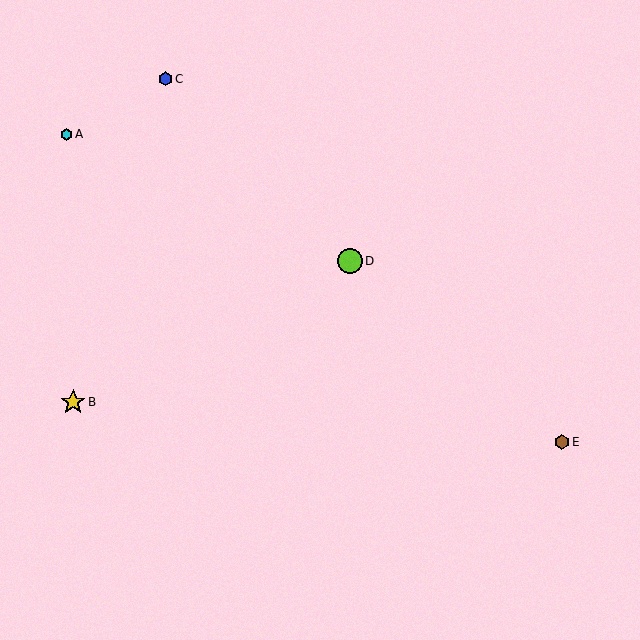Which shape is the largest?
The yellow star (labeled B) is the largest.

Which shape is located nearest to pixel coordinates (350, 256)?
The lime circle (labeled D) at (350, 261) is nearest to that location.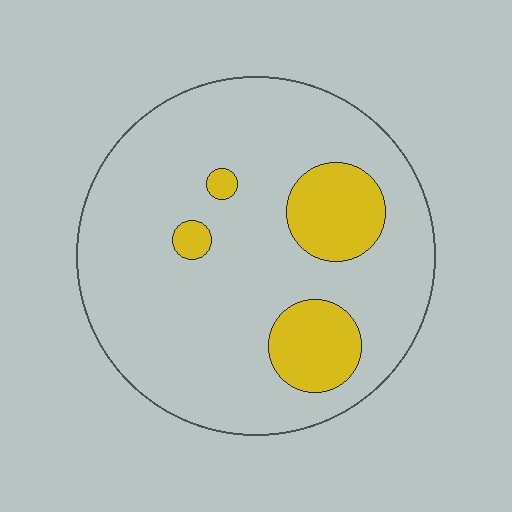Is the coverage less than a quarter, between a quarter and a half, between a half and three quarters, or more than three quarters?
Less than a quarter.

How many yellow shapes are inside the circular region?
4.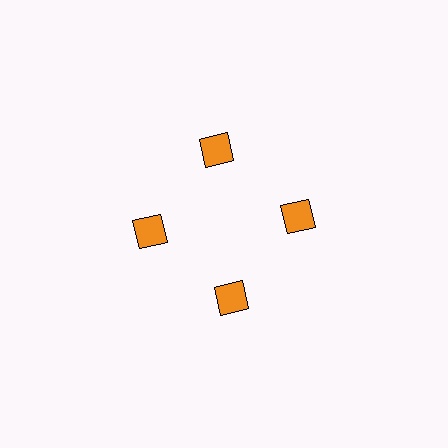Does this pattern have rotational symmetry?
Yes, this pattern has 4-fold rotational symmetry. It looks the same after rotating 90 degrees around the center.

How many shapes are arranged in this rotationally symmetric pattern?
There are 4 shapes, arranged in 4 groups of 1.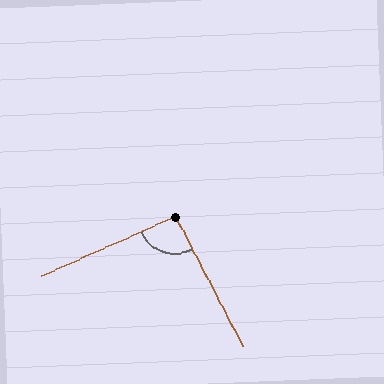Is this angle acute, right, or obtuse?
It is approximately a right angle.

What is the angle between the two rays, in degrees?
Approximately 94 degrees.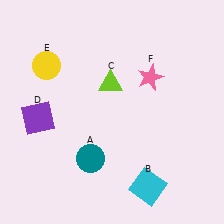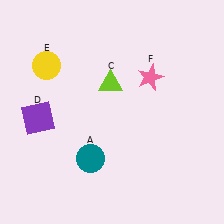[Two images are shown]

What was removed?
The cyan square (B) was removed in Image 2.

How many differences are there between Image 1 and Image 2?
There is 1 difference between the two images.